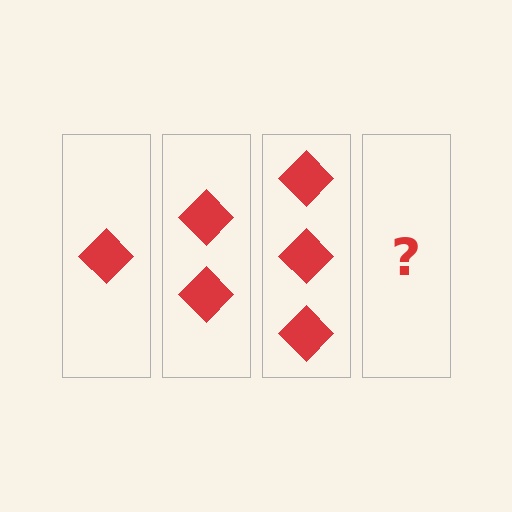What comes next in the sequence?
The next element should be 4 diamonds.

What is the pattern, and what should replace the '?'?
The pattern is that each step adds one more diamond. The '?' should be 4 diamonds.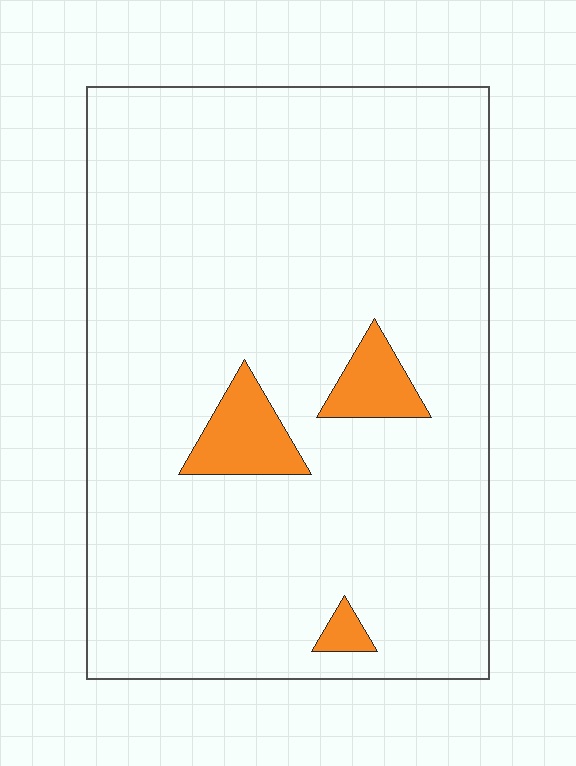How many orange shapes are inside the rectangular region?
3.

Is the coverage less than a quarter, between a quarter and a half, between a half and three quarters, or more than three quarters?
Less than a quarter.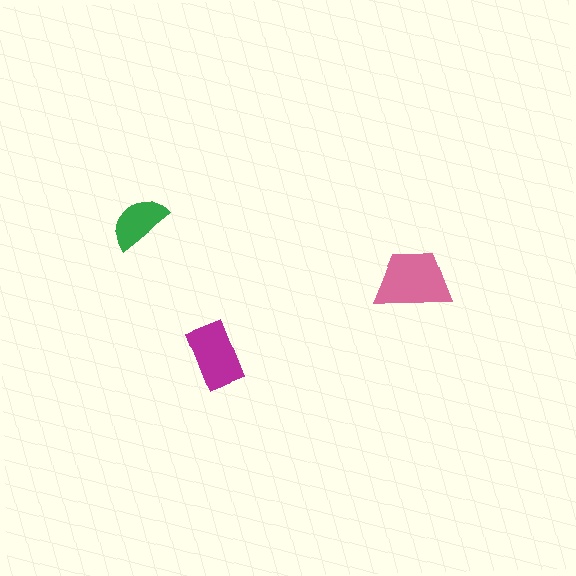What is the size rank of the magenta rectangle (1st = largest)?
2nd.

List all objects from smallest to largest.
The green semicircle, the magenta rectangle, the pink trapezoid.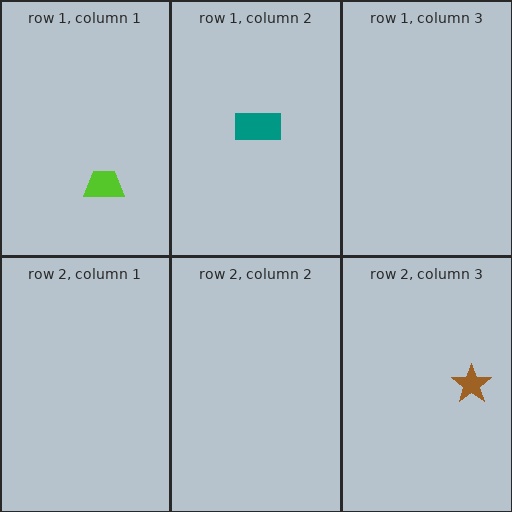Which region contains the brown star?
The row 2, column 3 region.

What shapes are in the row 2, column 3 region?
The brown star.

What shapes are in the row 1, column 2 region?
The teal rectangle.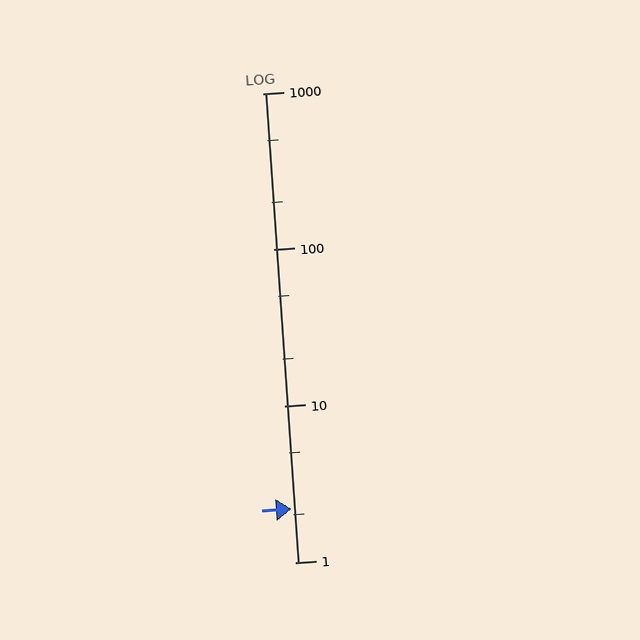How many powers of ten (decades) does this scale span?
The scale spans 3 decades, from 1 to 1000.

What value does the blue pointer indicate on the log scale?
The pointer indicates approximately 2.2.